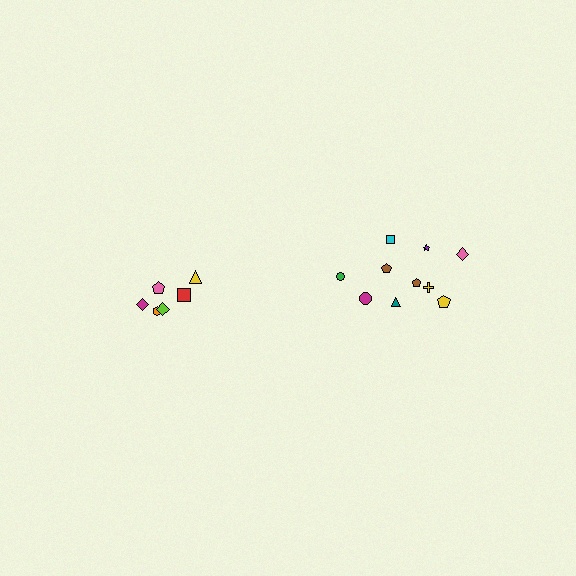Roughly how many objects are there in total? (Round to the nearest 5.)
Roughly 15 objects in total.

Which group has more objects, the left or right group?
The right group.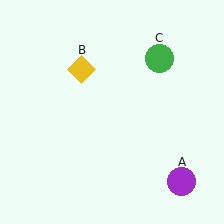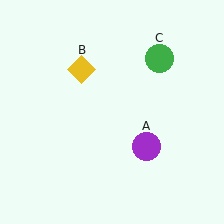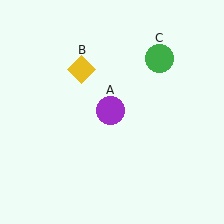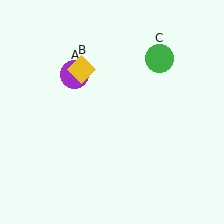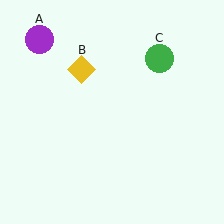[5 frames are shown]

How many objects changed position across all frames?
1 object changed position: purple circle (object A).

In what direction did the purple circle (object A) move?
The purple circle (object A) moved up and to the left.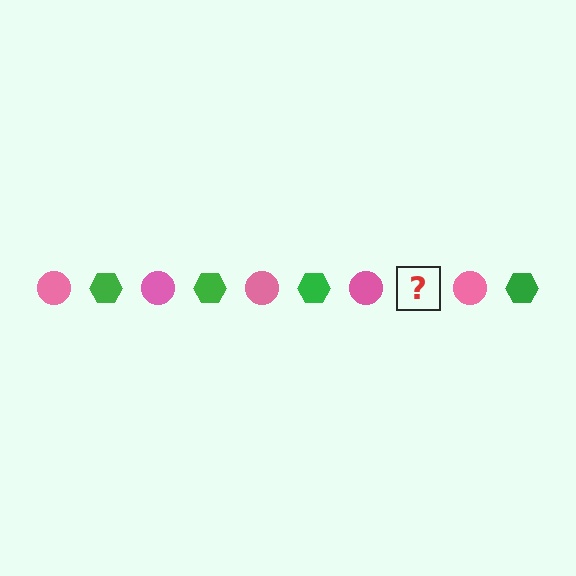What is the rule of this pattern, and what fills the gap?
The rule is that the pattern alternates between pink circle and green hexagon. The gap should be filled with a green hexagon.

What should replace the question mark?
The question mark should be replaced with a green hexagon.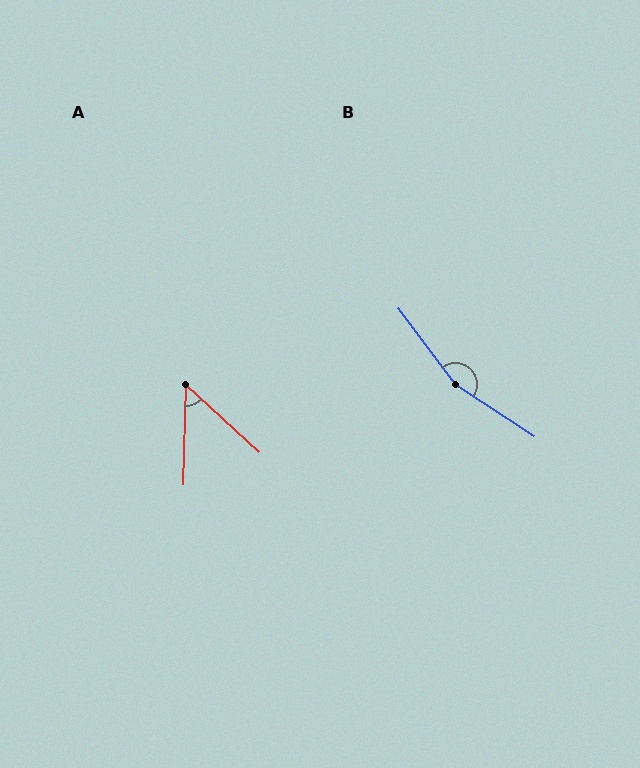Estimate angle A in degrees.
Approximately 49 degrees.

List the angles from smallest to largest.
A (49°), B (160°).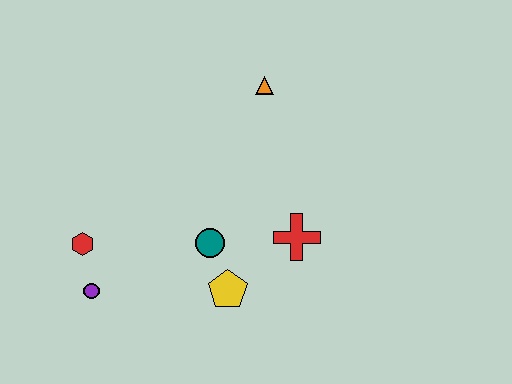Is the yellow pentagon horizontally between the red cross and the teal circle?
Yes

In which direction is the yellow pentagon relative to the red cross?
The yellow pentagon is to the left of the red cross.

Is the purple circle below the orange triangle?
Yes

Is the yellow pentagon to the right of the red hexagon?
Yes